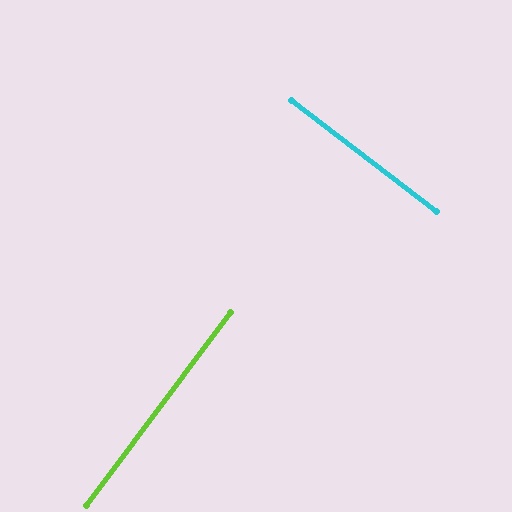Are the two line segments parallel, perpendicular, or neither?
Perpendicular — they meet at approximately 89°.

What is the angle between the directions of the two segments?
Approximately 89 degrees.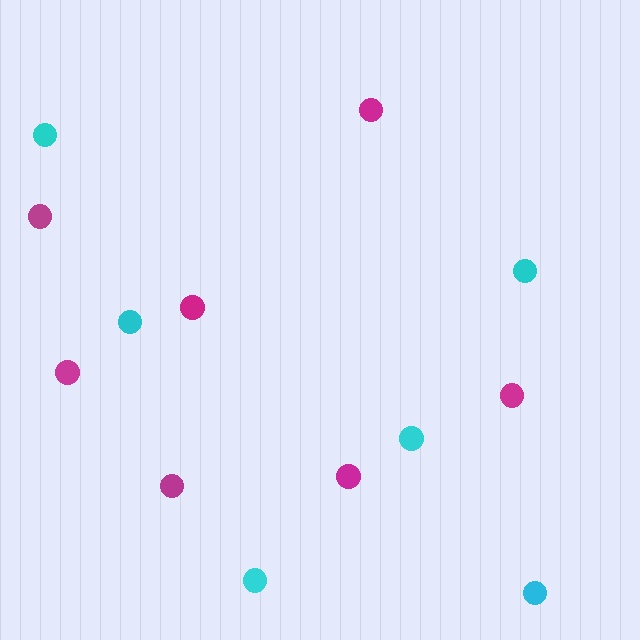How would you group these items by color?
There are 2 groups: one group of magenta circles (7) and one group of cyan circles (6).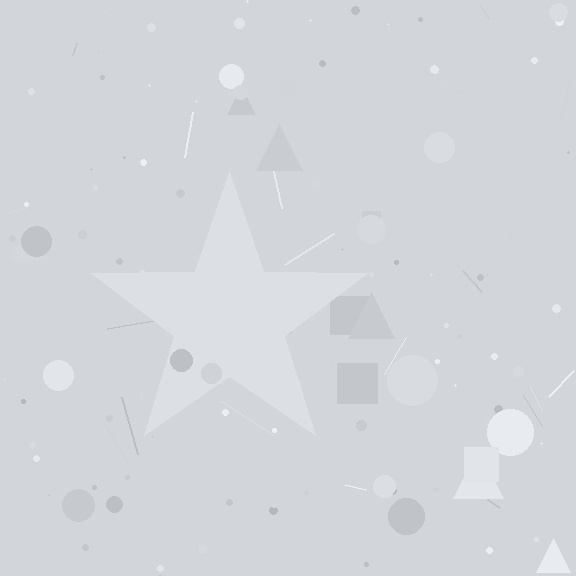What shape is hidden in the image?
A star is hidden in the image.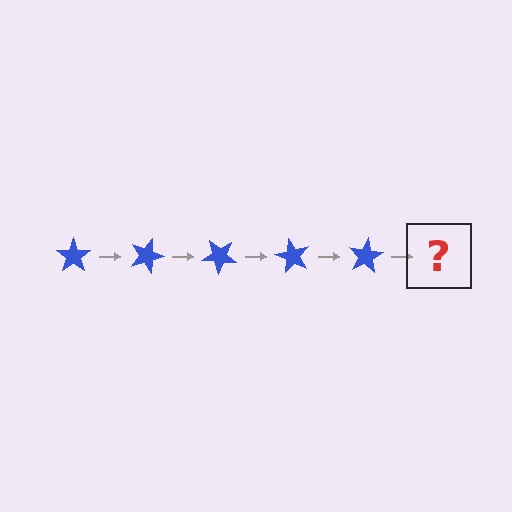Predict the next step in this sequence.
The next step is a blue star rotated 100 degrees.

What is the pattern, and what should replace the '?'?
The pattern is that the star rotates 20 degrees each step. The '?' should be a blue star rotated 100 degrees.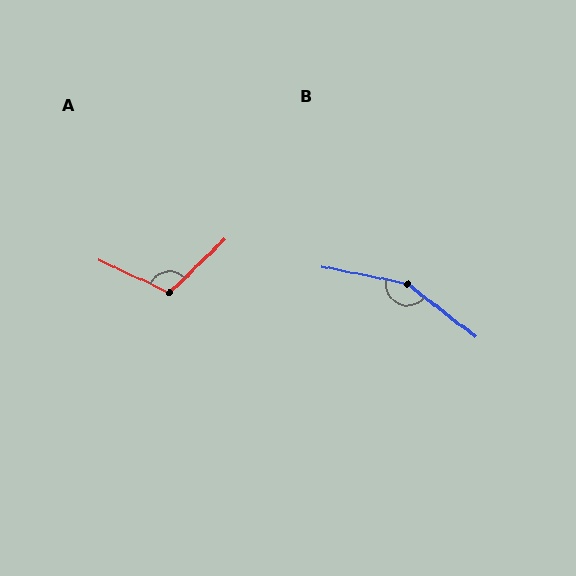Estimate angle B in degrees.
Approximately 154 degrees.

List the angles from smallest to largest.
A (111°), B (154°).